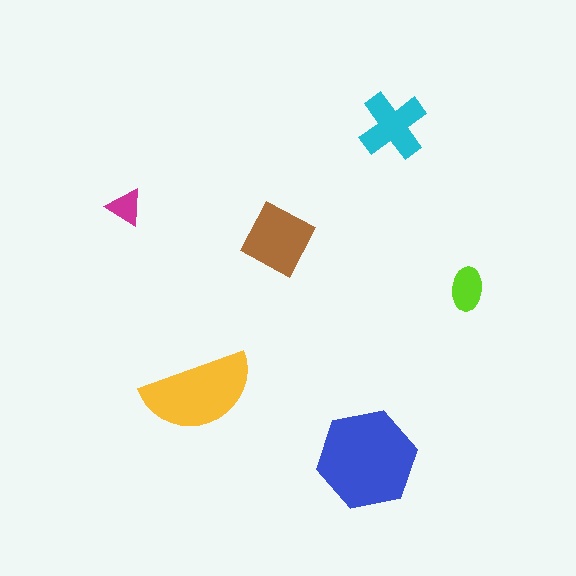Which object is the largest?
The blue hexagon.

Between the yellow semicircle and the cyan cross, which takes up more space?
The yellow semicircle.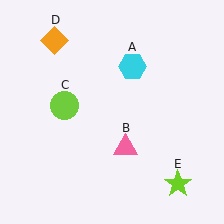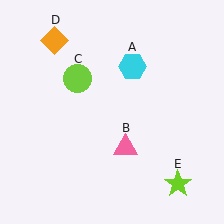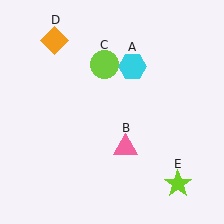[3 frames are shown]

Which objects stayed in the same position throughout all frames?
Cyan hexagon (object A) and pink triangle (object B) and orange diamond (object D) and lime star (object E) remained stationary.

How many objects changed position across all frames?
1 object changed position: lime circle (object C).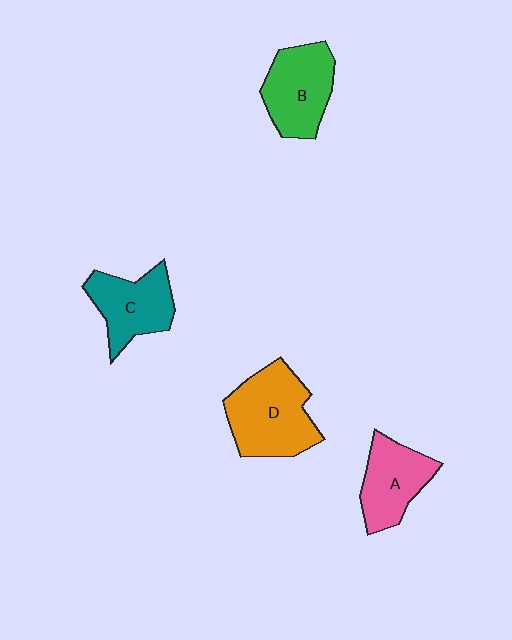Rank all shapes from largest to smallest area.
From largest to smallest: D (orange), B (green), C (teal), A (pink).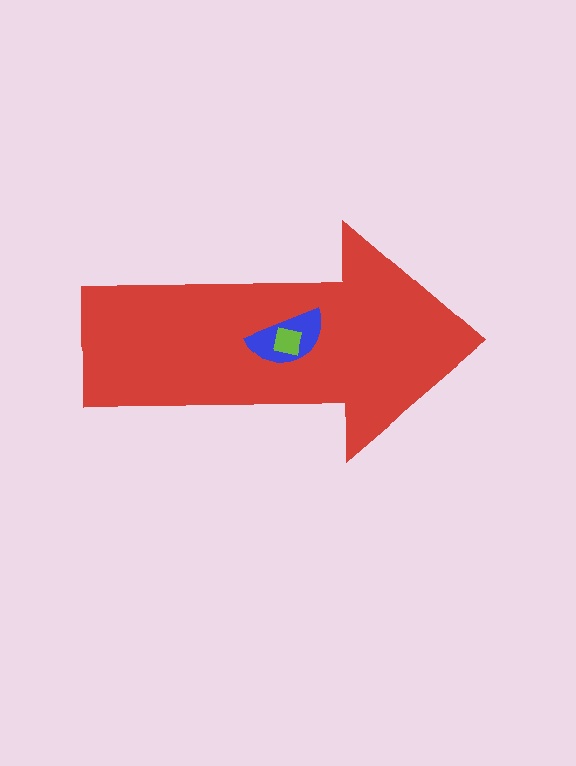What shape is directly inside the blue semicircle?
The lime square.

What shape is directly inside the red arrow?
The blue semicircle.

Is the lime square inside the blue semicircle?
Yes.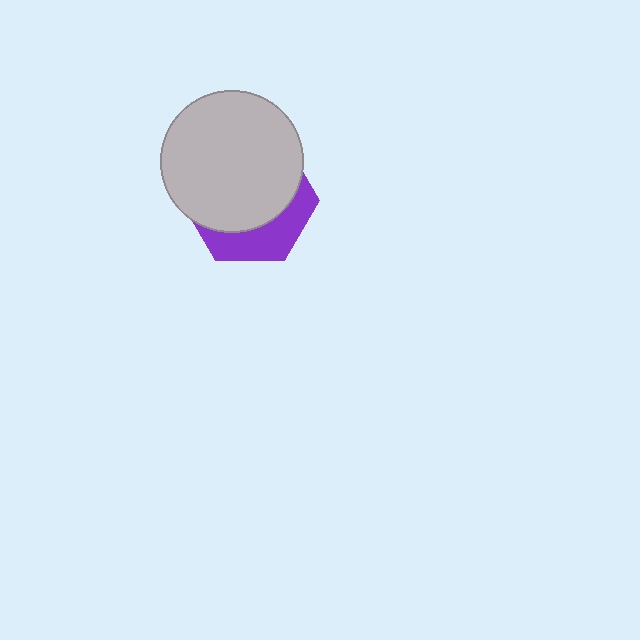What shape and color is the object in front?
The object in front is a light gray circle.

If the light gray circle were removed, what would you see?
You would see the complete purple hexagon.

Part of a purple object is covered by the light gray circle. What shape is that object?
It is a hexagon.